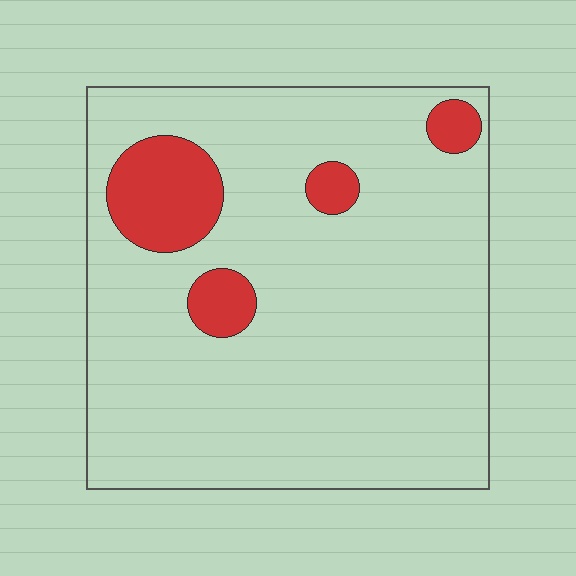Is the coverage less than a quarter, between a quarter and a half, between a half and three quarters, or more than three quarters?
Less than a quarter.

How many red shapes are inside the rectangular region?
4.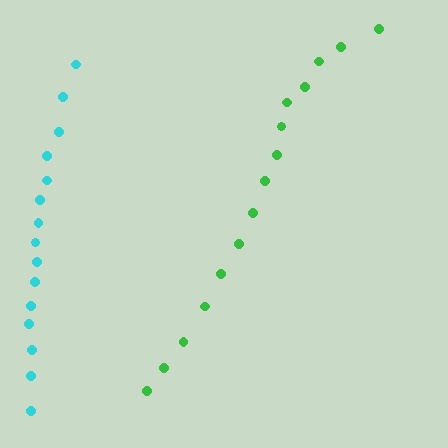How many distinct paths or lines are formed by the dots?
There are 2 distinct paths.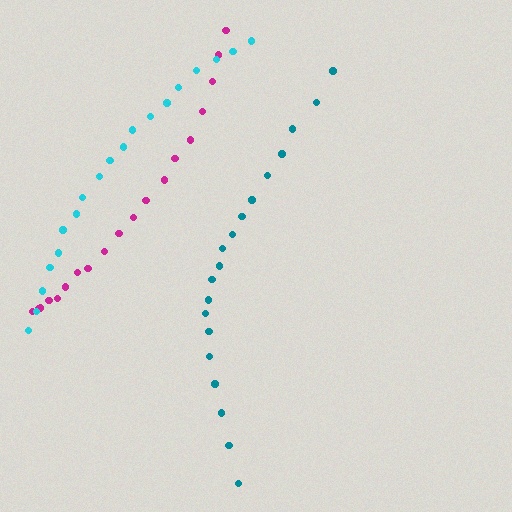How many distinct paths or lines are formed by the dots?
There are 3 distinct paths.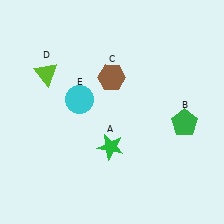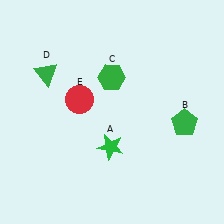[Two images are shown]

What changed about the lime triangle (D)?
In Image 1, D is lime. In Image 2, it changed to green.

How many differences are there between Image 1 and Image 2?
There are 3 differences between the two images.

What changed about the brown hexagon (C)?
In Image 1, C is brown. In Image 2, it changed to green.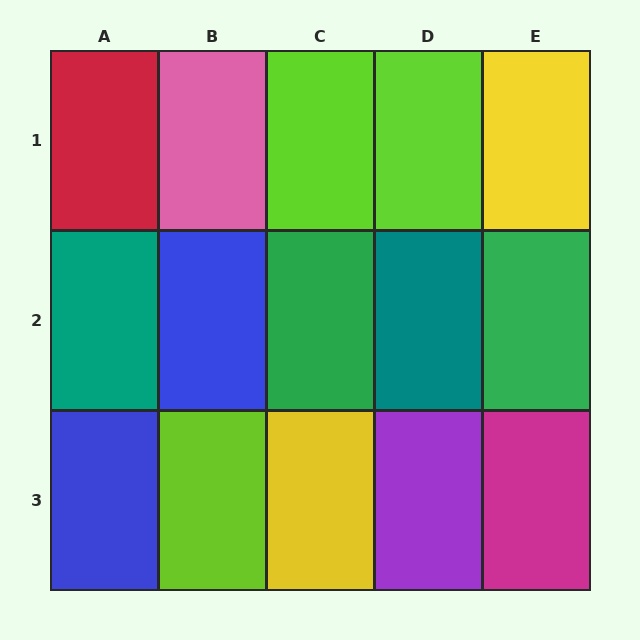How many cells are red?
1 cell is red.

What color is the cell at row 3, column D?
Purple.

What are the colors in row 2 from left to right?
Teal, blue, green, teal, green.